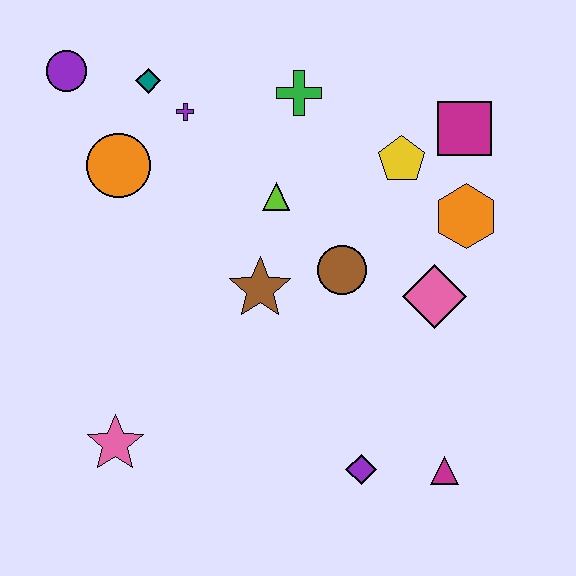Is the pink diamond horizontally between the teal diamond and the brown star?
No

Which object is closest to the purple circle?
The teal diamond is closest to the purple circle.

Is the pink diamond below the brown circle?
Yes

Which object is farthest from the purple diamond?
The purple circle is farthest from the purple diamond.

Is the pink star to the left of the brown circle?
Yes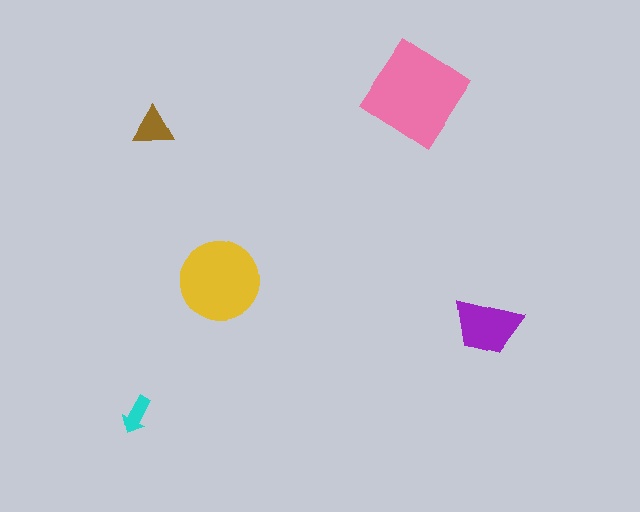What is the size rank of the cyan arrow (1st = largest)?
5th.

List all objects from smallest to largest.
The cyan arrow, the brown triangle, the purple trapezoid, the yellow circle, the pink diamond.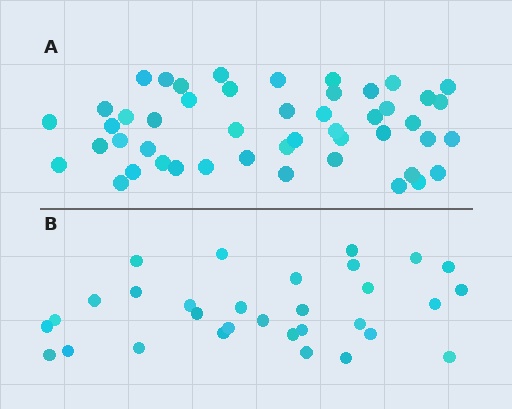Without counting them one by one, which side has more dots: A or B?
Region A (the top region) has more dots.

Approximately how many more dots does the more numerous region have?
Region A has approximately 15 more dots than region B.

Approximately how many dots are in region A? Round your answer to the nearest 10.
About 50 dots. (The exact count is 48, which rounds to 50.)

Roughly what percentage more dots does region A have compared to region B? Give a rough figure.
About 55% more.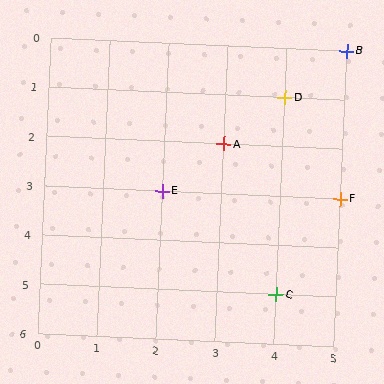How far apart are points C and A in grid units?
Points C and A are 1 column and 3 rows apart (about 3.2 grid units diagonally).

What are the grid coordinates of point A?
Point A is at grid coordinates (3, 2).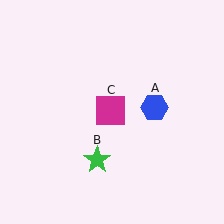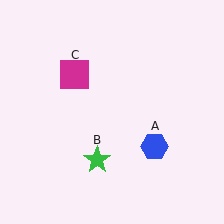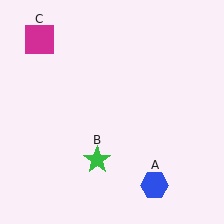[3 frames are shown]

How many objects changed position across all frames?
2 objects changed position: blue hexagon (object A), magenta square (object C).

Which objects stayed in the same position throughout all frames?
Green star (object B) remained stationary.